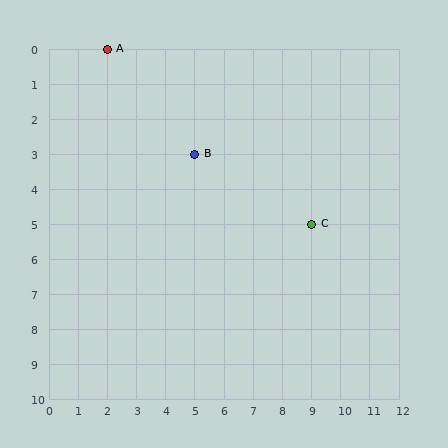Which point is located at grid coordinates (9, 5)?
Point C is at (9, 5).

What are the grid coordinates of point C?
Point C is at grid coordinates (9, 5).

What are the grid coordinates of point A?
Point A is at grid coordinates (2, 0).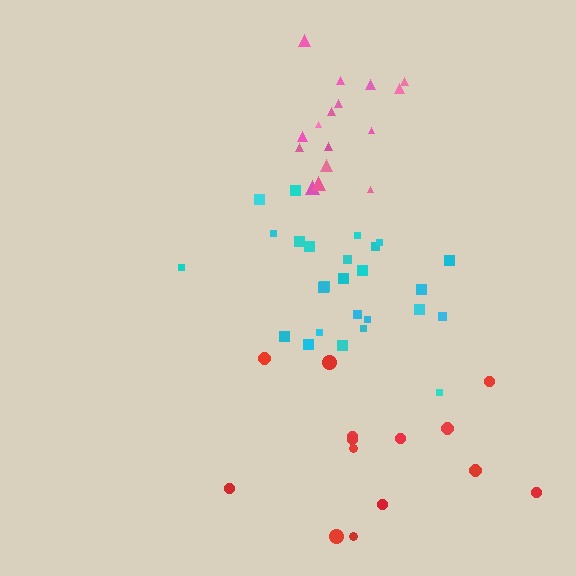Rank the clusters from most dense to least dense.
pink, cyan, red.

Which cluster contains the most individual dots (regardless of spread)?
Cyan (26).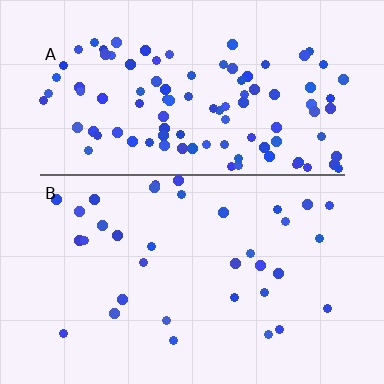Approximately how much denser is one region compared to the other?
Approximately 3.1× — region A over region B.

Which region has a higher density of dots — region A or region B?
A (the top).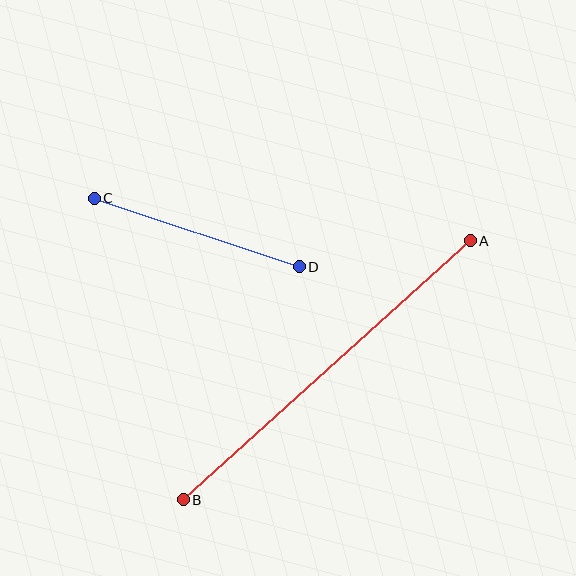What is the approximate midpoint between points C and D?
The midpoint is at approximately (197, 233) pixels.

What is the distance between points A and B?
The distance is approximately 386 pixels.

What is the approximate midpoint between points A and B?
The midpoint is at approximately (327, 370) pixels.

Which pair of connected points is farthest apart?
Points A and B are farthest apart.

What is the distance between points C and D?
The distance is approximately 216 pixels.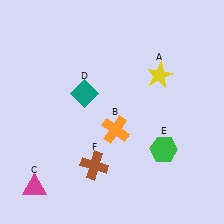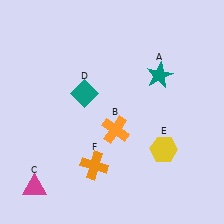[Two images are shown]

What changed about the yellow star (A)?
In Image 1, A is yellow. In Image 2, it changed to teal.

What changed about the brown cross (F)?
In Image 1, F is brown. In Image 2, it changed to orange.